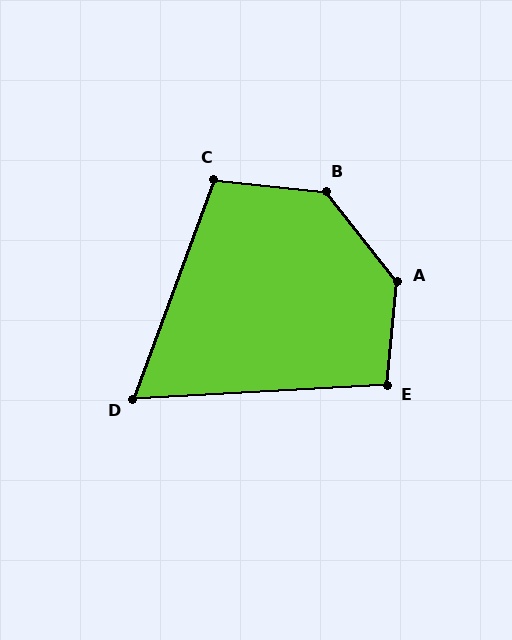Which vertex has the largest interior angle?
A, at approximately 136 degrees.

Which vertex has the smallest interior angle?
D, at approximately 67 degrees.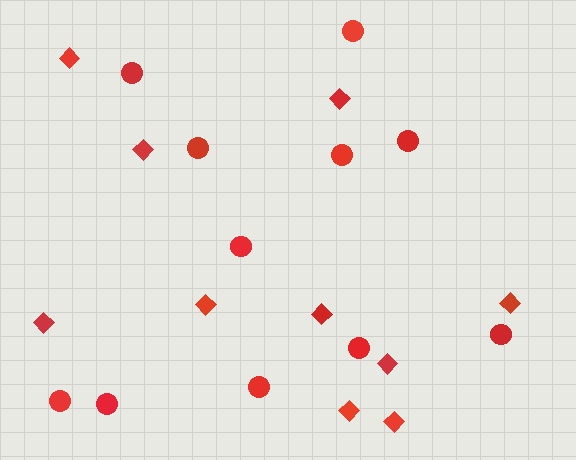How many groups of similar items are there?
There are 2 groups: one group of circles (11) and one group of diamonds (10).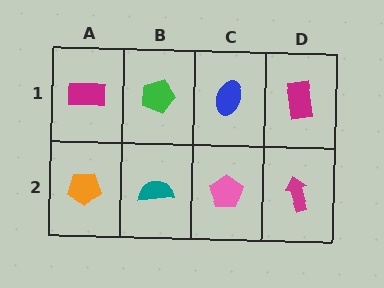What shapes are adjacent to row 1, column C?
A pink pentagon (row 2, column C), a green pentagon (row 1, column B), a magenta rectangle (row 1, column D).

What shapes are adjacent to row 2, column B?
A green pentagon (row 1, column B), an orange pentagon (row 2, column A), a pink pentagon (row 2, column C).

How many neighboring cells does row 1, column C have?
3.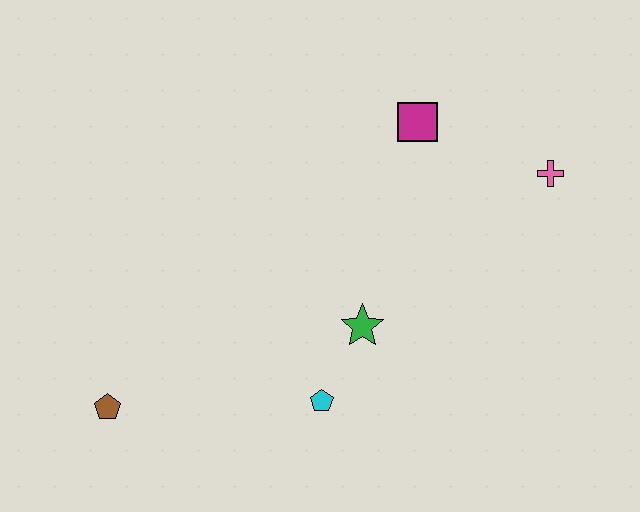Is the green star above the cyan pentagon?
Yes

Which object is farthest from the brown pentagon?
The pink cross is farthest from the brown pentagon.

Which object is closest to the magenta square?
The pink cross is closest to the magenta square.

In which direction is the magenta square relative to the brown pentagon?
The magenta square is to the right of the brown pentagon.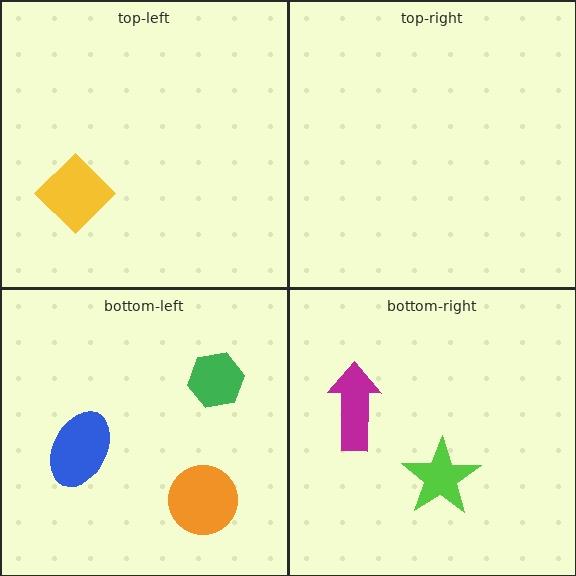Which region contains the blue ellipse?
The bottom-left region.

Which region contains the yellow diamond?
The top-left region.